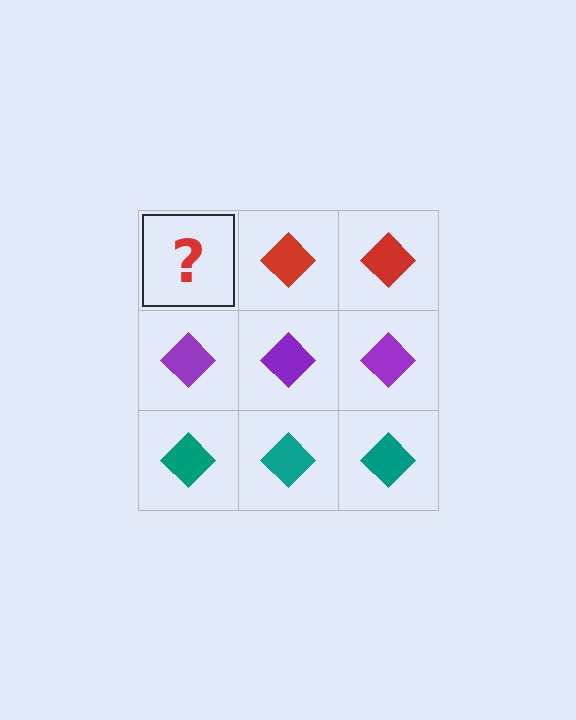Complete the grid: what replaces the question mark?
The question mark should be replaced with a red diamond.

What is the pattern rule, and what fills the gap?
The rule is that each row has a consistent color. The gap should be filled with a red diamond.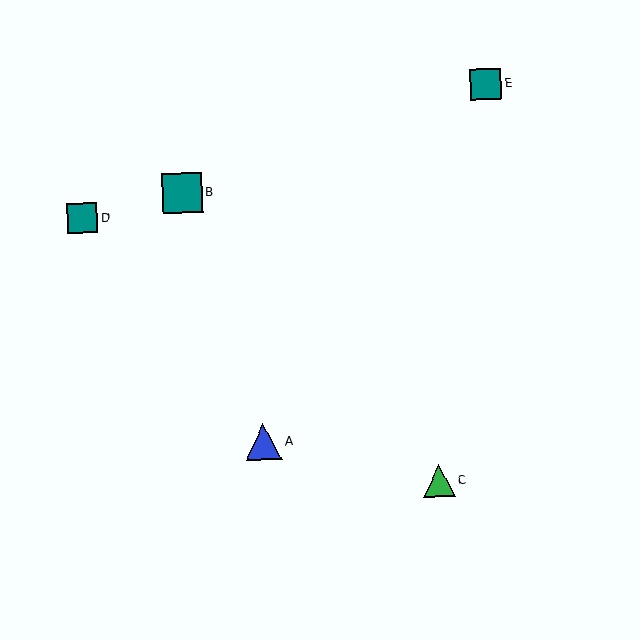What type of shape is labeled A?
Shape A is a blue triangle.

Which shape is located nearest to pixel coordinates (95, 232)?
The teal square (labeled D) at (82, 218) is nearest to that location.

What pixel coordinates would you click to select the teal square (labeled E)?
Click at (486, 84) to select the teal square E.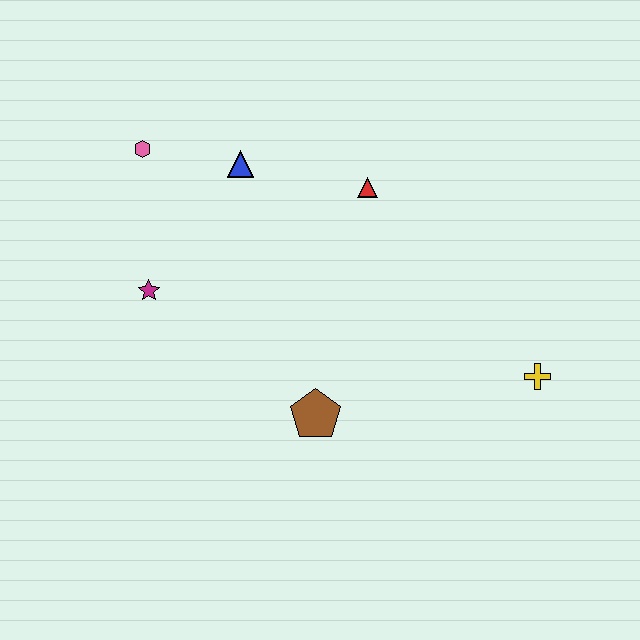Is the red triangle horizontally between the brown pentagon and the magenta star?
No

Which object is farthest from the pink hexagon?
The yellow cross is farthest from the pink hexagon.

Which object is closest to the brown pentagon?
The magenta star is closest to the brown pentagon.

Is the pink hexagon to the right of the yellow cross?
No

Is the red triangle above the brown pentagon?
Yes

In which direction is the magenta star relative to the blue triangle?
The magenta star is below the blue triangle.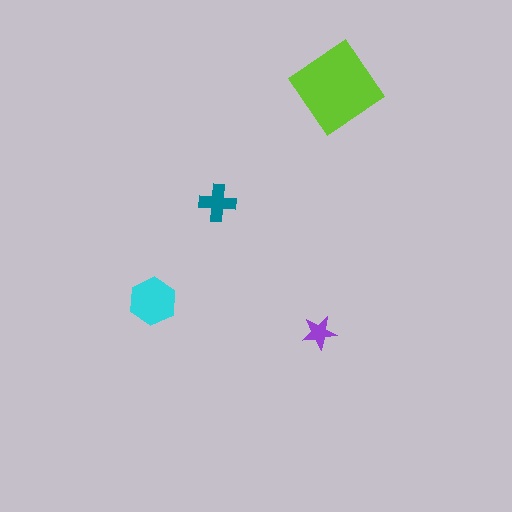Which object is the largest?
The lime diamond.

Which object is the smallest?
The purple star.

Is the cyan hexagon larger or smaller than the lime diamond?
Smaller.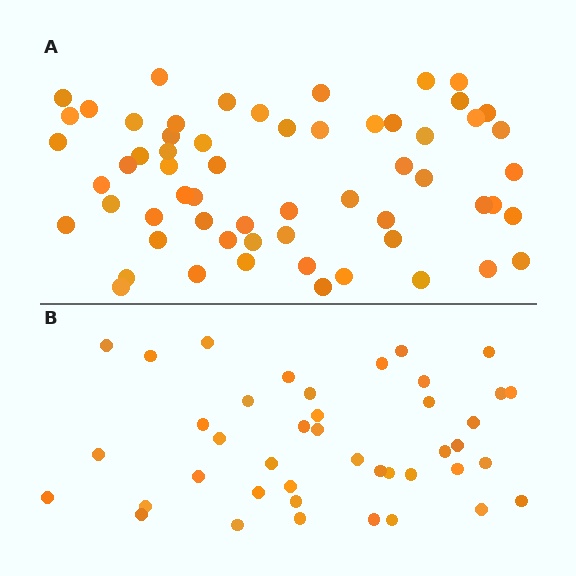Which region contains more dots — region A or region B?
Region A (the top region) has more dots.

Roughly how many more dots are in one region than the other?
Region A has approximately 20 more dots than region B.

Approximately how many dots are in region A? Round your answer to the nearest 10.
About 60 dots.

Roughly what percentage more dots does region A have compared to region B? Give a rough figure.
About 45% more.